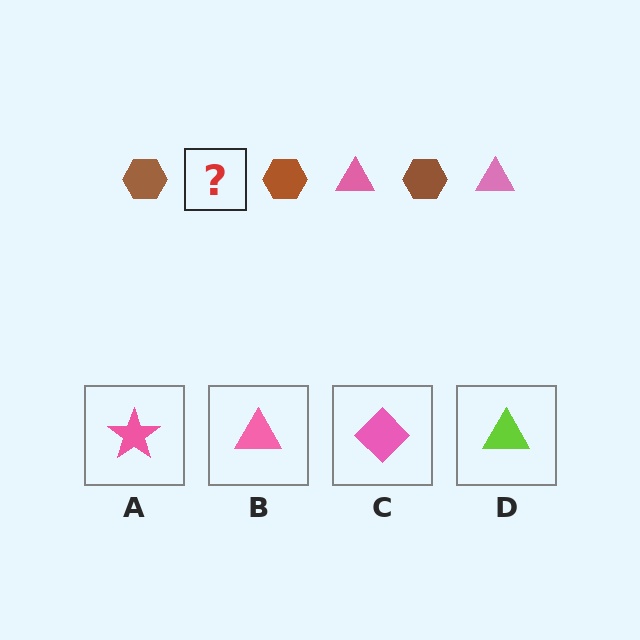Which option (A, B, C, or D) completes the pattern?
B.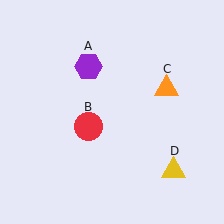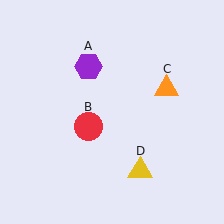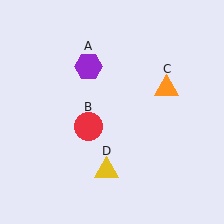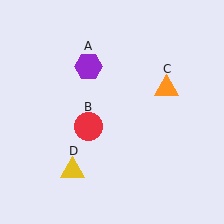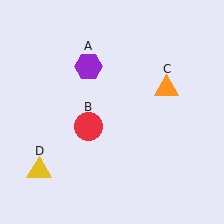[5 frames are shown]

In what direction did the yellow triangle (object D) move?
The yellow triangle (object D) moved left.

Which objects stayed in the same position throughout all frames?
Purple hexagon (object A) and red circle (object B) and orange triangle (object C) remained stationary.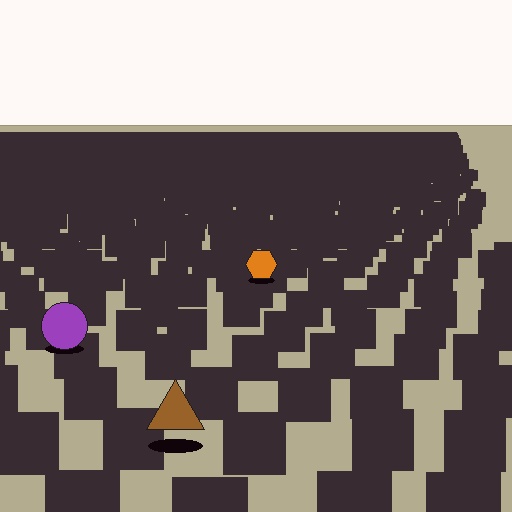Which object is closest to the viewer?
The brown triangle is closest. The texture marks near it are larger and more spread out.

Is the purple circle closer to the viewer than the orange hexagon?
Yes. The purple circle is closer — you can tell from the texture gradient: the ground texture is coarser near it.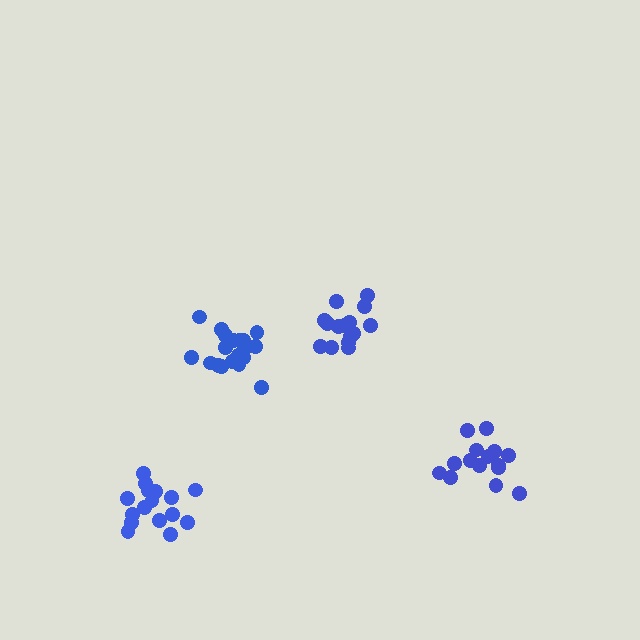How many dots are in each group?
Group 1: 19 dots, Group 2: 16 dots, Group 3: 16 dots, Group 4: 15 dots (66 total).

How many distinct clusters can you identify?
There are 4 distinct clusters.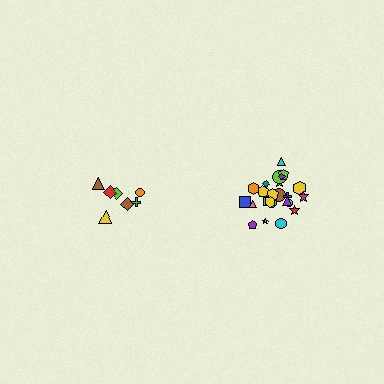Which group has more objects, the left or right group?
The right group.